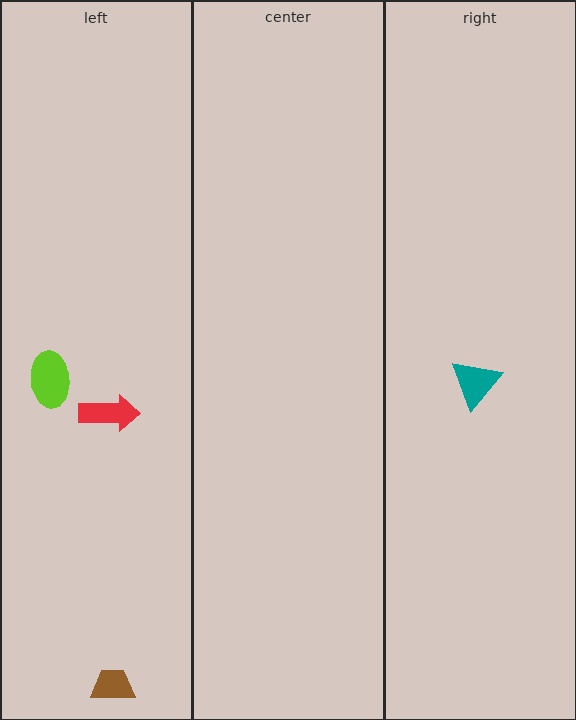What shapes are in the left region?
The lime ellipse, the red arrow, the brown trapezoid.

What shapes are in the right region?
The teal triangle.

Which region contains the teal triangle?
The right region.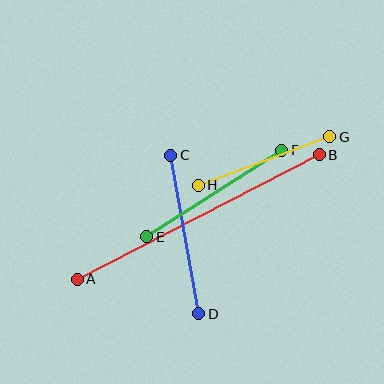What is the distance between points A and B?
The distance is approximately 272 pixels.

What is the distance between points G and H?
The distance is approximately 140 pixels.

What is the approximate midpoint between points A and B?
The midpoint is at approximately (198, 217) pixels.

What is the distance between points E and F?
The distance is approximately 161 pixels.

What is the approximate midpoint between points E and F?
The midpoint is at approximately (214, 193) pixels.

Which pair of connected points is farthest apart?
Points A and B are farthest apart.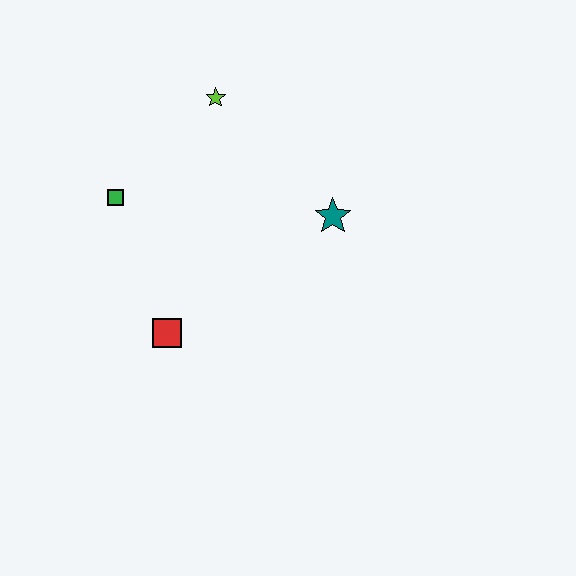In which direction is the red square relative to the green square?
The red square is below the green square.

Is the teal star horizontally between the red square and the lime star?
No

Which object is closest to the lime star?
The green square is closest to the lime star.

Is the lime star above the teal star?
Yes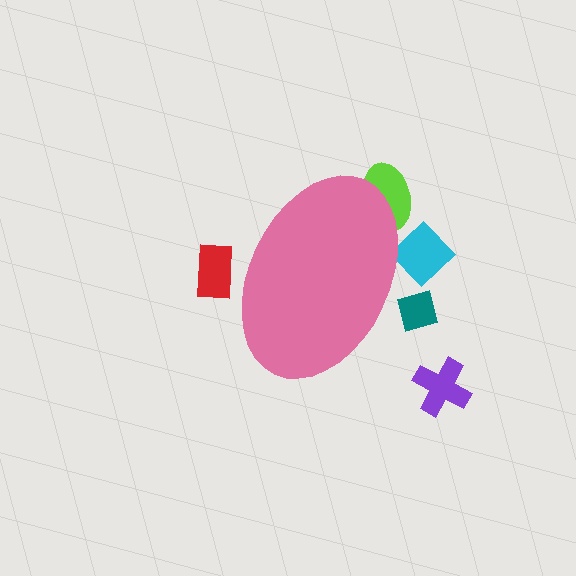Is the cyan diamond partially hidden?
Yes, the cyan diamond is partially hidden behind the pink ellipse.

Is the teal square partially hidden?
Yes, the teal square is partially hidden behind the pink ellipse.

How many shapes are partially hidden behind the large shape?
4 shapes are partially hidden.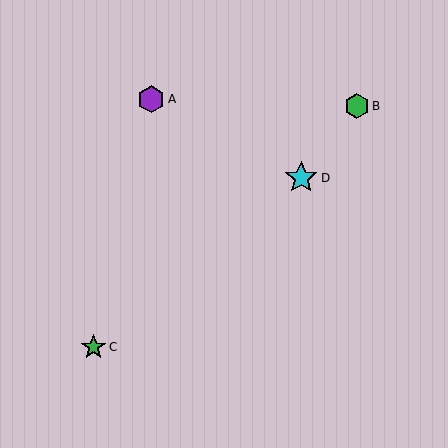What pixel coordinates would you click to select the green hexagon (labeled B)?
Click at (357, 106) to select the green hexagon B.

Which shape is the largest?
The cyan star (labeled D) is the largest.